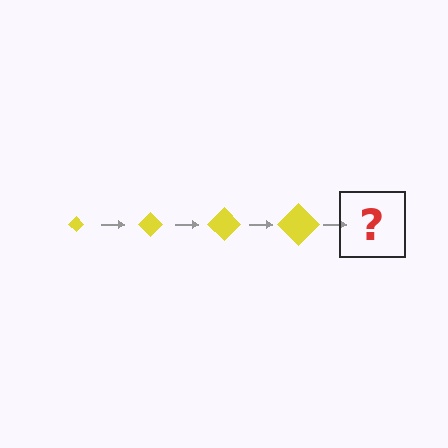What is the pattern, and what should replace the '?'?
The pattern is that the diamond gets progressively larger each step. The '?' should be a yellow diamond, larger than the previous one.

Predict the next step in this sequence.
The next step is a yellow diamond, larger than the previous one.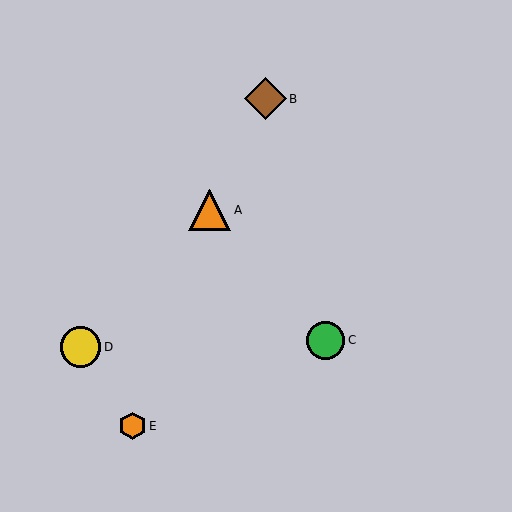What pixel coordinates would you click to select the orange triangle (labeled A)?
Click at (210, 210) to select the orange triangle A.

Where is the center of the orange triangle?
The center of the orange triangle is at (210, 210).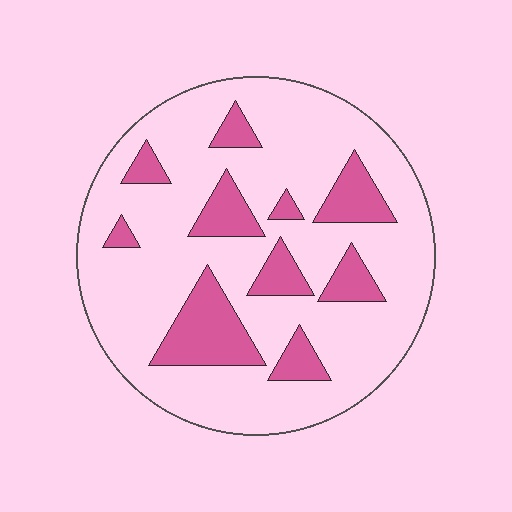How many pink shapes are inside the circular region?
10.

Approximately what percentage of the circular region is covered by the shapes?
Approximately 20%.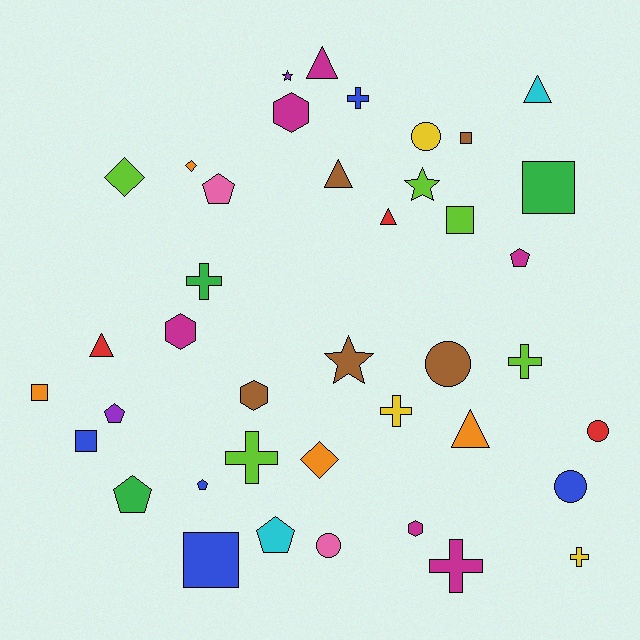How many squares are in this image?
There are 6 squares.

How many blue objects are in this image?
There are 5 blue objects.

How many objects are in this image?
There are 40 objects.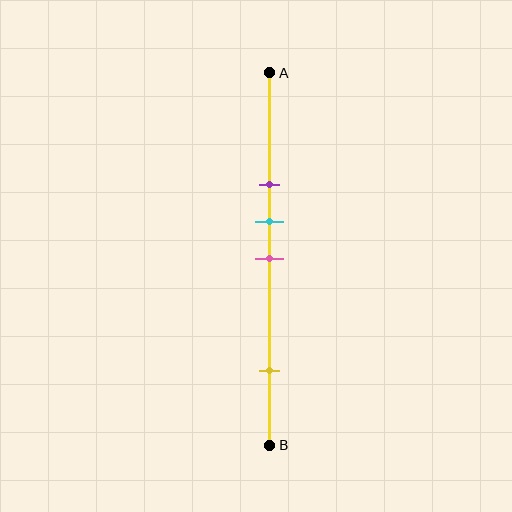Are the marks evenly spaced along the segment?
No, the marks are not evenly spaced.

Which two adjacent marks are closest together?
The cyan and pink marks are the closest adjacent pair.